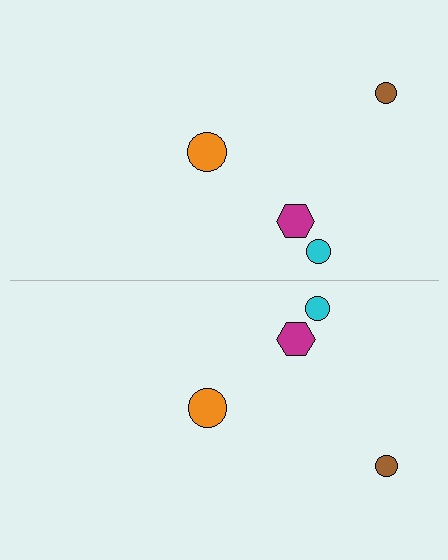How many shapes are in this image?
There are 8 shapes in this image.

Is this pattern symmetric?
Yes, this pattern has bilateral (reflection) symmetry.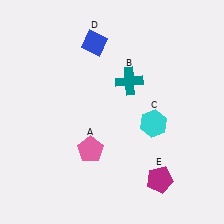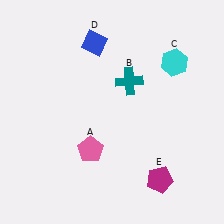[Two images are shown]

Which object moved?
The cyan hexagon (C) moved up.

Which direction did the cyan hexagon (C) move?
The cyan hexagon (C) moved up.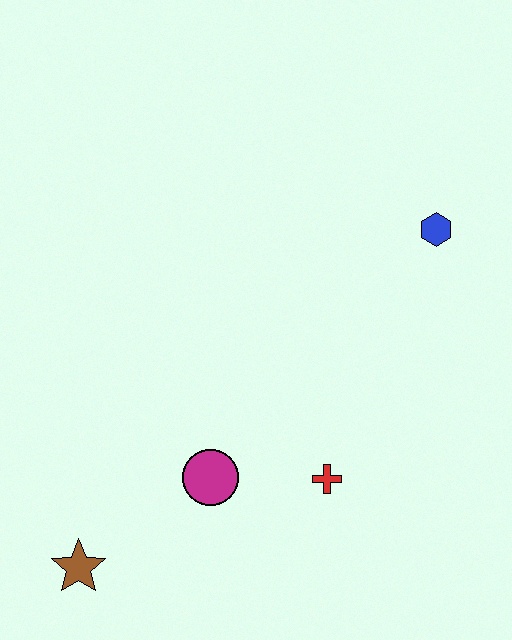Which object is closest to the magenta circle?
The red cross is closest to the magenta circle.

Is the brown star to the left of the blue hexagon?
Yes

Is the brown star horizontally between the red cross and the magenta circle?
No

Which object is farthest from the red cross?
The blue hexagon is farthest from the red cross.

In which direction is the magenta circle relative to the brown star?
The magenta circle is to the right of the brown star.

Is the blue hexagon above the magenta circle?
Yes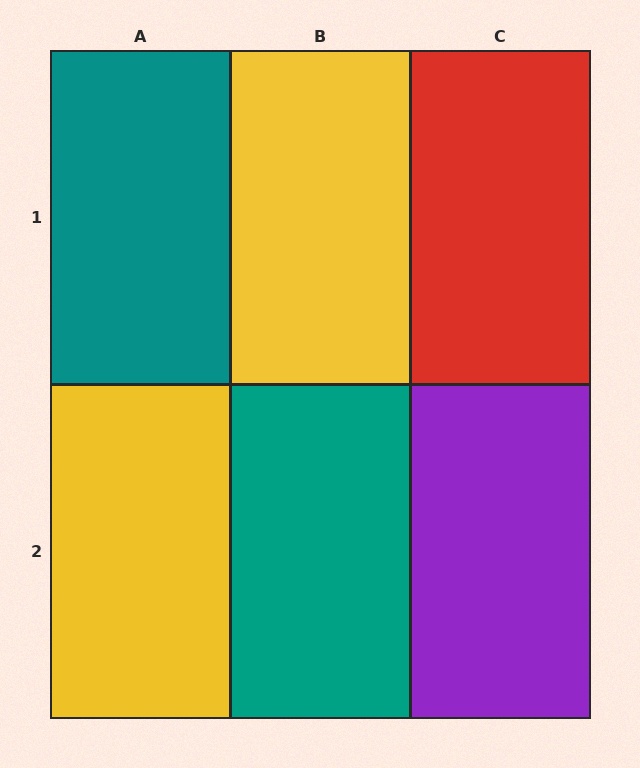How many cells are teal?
2 cells are teal.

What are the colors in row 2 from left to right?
Yellow, teal, purple.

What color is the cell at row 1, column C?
Red.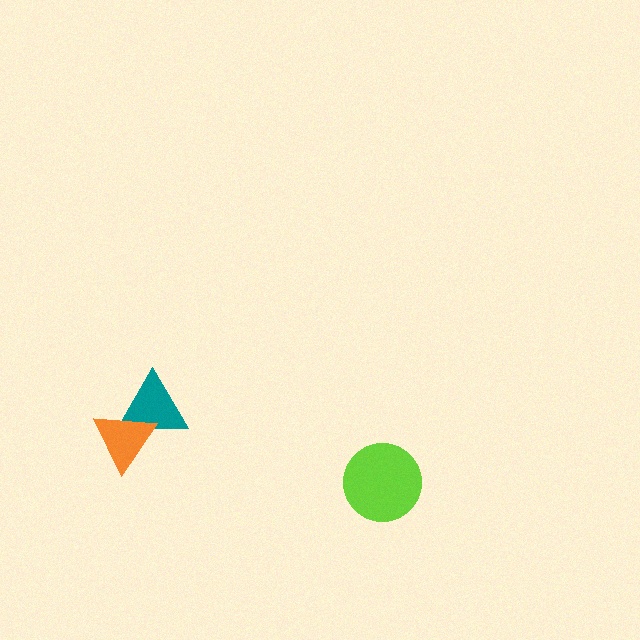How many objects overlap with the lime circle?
0 objects overlap with the lime circle.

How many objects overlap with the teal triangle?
1 object overlaps with the teal triangle.